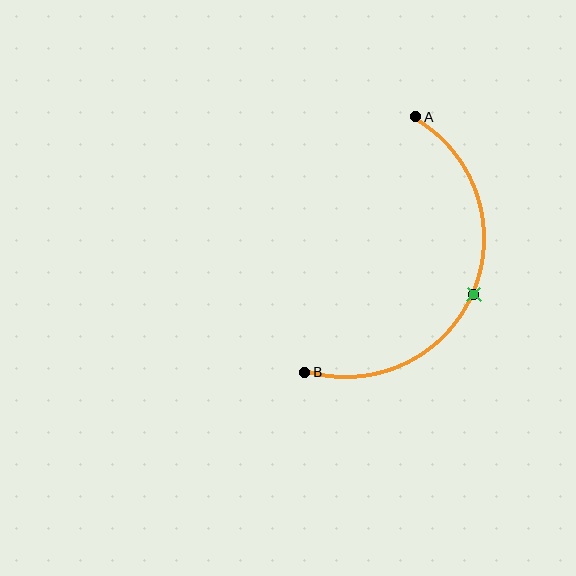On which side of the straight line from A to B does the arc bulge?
The arc bulges to the right of the straight line connecting A and B.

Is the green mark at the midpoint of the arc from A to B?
Yes. The green mark lies on the arc at equal arc-length from both A and B — it is the arc midpoint.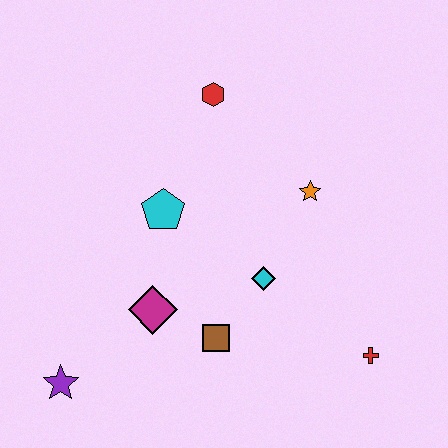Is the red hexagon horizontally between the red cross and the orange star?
No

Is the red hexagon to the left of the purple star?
No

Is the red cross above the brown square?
No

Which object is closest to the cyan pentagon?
The magenta diamond is closest to the cyan pentagon.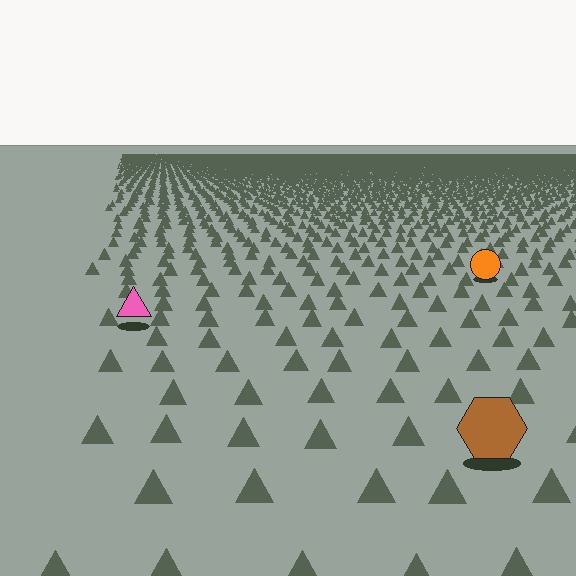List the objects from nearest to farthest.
From nearest to farthest: the brown hexagon, the pink triangle, the orange circle.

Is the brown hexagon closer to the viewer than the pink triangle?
Yes. The brown hexagon is closer — you can tell from the texture gradient: the ground texture is coarser near it.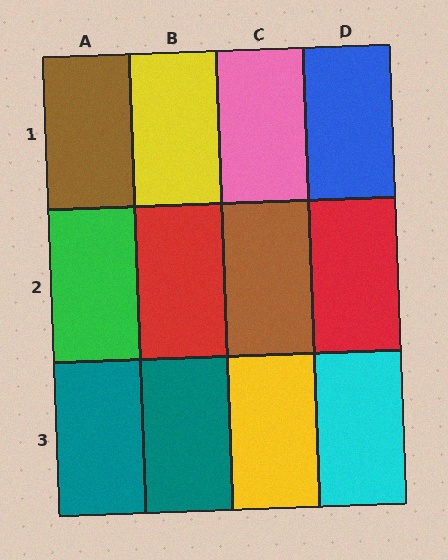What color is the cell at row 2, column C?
Brown.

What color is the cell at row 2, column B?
Red.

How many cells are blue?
1 cell is blue.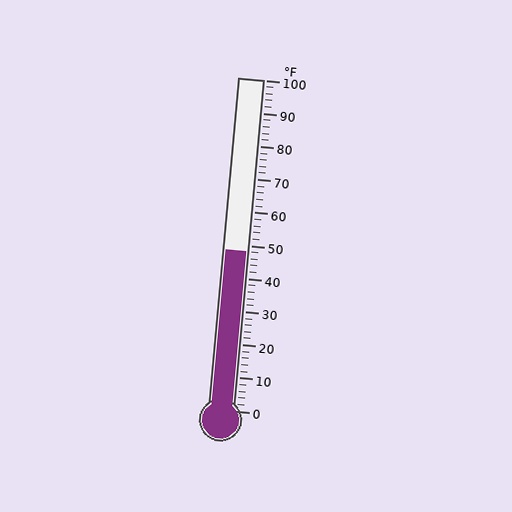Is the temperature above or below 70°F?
The temperature is below 70°F.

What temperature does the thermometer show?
The thermometer shows approximately 48°F.